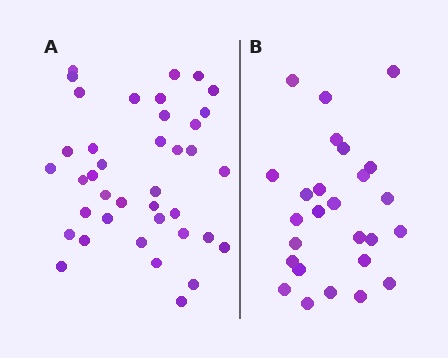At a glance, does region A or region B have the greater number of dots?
Region A (the left region) has more dots.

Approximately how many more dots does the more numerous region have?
Region A has approximately 15 more dots than region B.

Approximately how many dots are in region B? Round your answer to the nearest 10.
About 30 dots. (The exact count is 26, which rounds to 30.)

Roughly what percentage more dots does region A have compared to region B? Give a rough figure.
About 50% more.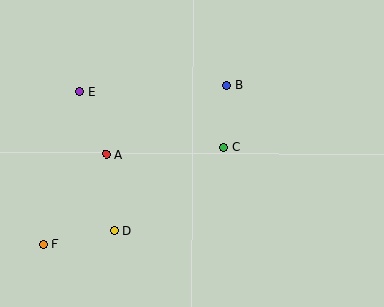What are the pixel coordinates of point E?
Point E is at (80, 92).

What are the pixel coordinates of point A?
Point A is at (106, 154).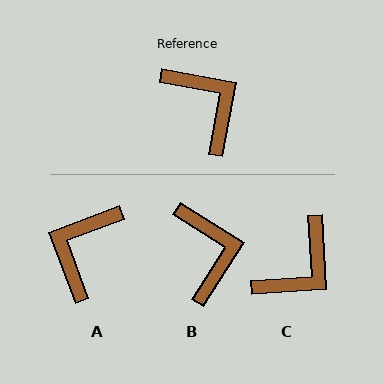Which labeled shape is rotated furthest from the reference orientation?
A, about 121 degrees away.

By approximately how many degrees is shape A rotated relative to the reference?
Approximately 121 degrees counter-clockwise.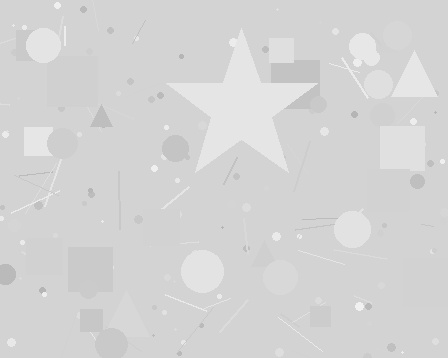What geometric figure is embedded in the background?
A star is embedded in the background.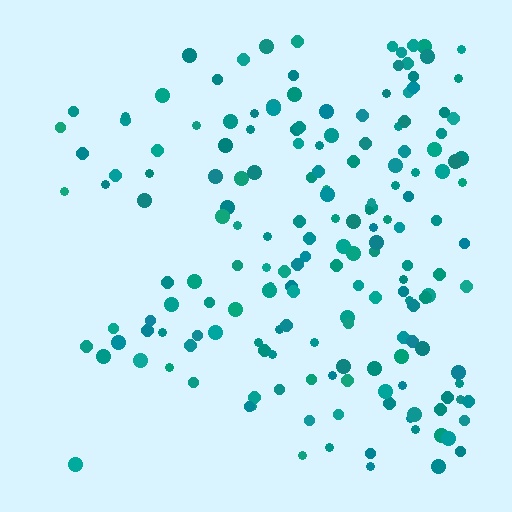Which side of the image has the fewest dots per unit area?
The left.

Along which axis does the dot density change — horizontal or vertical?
Horizontal.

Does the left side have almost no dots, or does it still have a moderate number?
Still a moderate number, just noticeably fewer than the right.